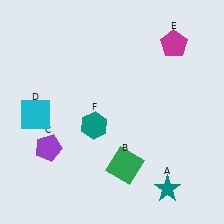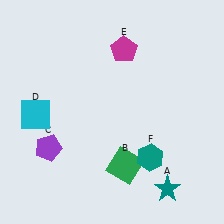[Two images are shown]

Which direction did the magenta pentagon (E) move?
The magenta pentagon (E) moved left.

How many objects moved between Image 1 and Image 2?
2 objects moved between the two images.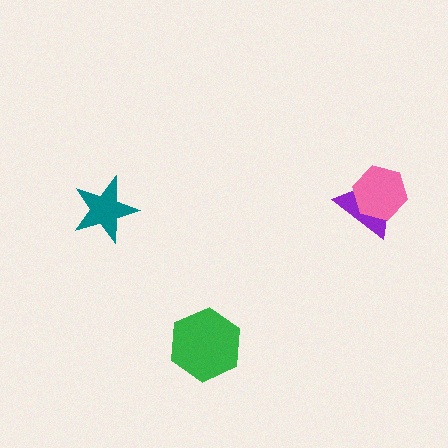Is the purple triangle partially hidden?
Yes, it is partially covered by another shape.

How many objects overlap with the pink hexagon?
1 object overlaps with the pink hexagon.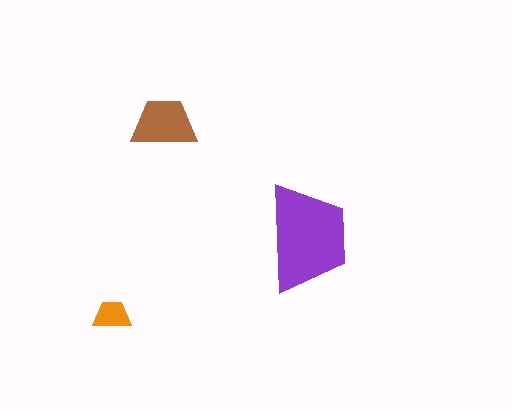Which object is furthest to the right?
The purple trapezoid is rightmost.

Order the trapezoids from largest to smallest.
the purple one, the brown one, the orange one.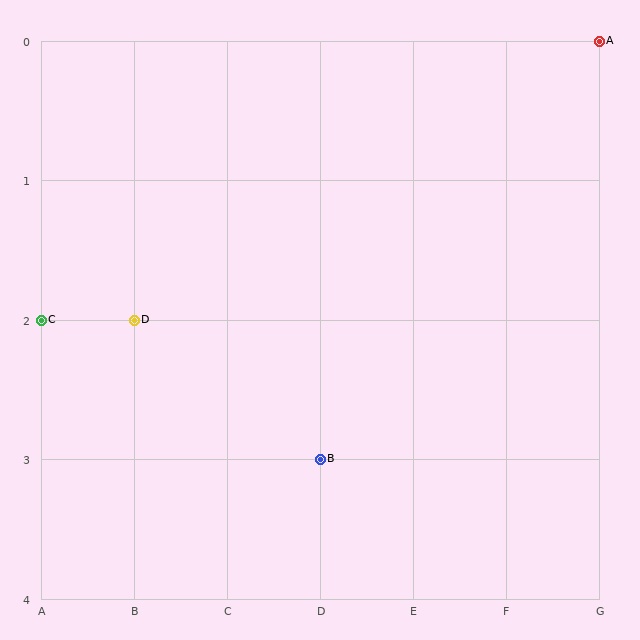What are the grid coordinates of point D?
Point D is at grid coordinates (B, 2).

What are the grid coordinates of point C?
Point C is at grid coordinates (A, 2).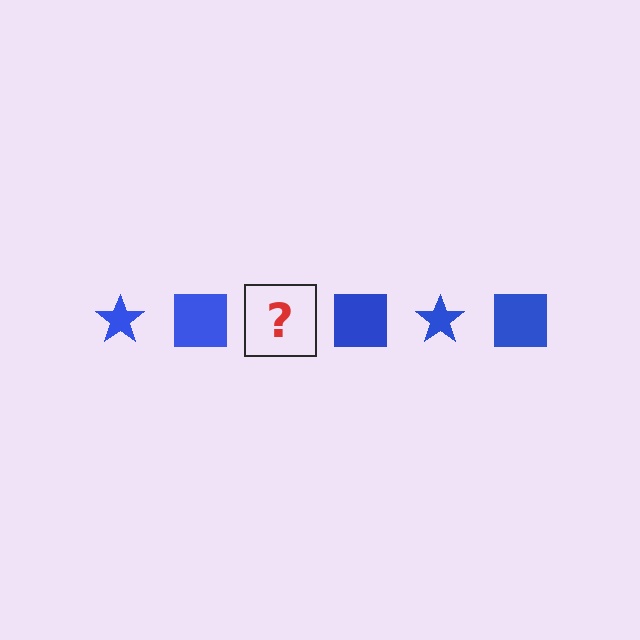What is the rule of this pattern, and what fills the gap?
The rule is that the pattern cycles through star, square shapes in blue. The gap should be filled with a blue star.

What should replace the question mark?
The question mark should be replaced with a blue star.